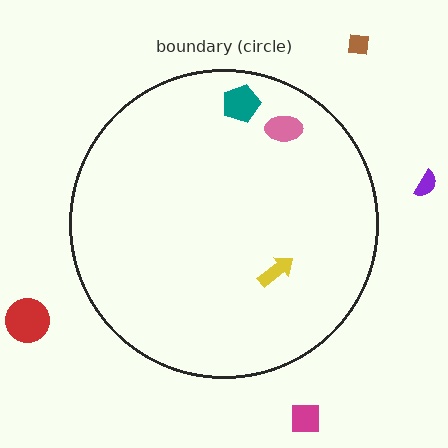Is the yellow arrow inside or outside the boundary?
Inside.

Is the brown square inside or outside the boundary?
Outside.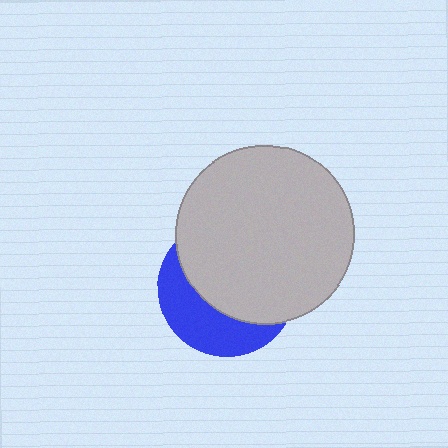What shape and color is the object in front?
The object in front is a light gray circle.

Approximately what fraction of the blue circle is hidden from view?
Roughly 63% of the blue circle is hidden behind the light gray circle.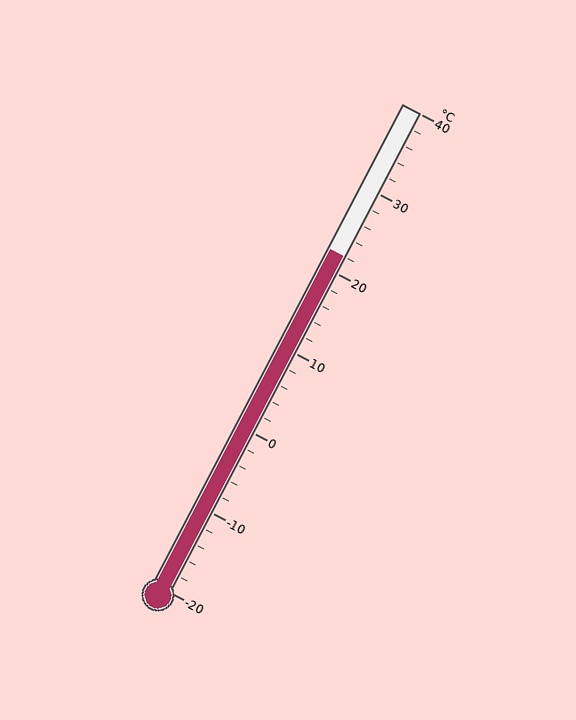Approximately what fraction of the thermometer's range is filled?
The thermometer is filled to approximately 70% of its range.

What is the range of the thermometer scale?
The thermometer scale ranges from -20°C to 40°C.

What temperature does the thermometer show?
The thermometer shows approximately 22°C.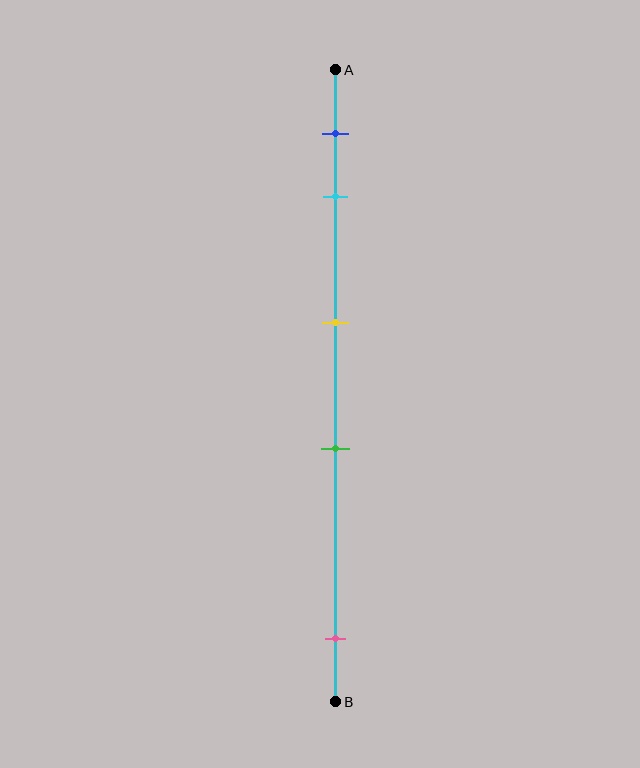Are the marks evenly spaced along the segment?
No, the marks are not evenly spaced.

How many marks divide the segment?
There are 5 marks dividing the segment.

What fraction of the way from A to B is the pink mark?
The pink mark is approximately 90% (0.9) of the way from A to B.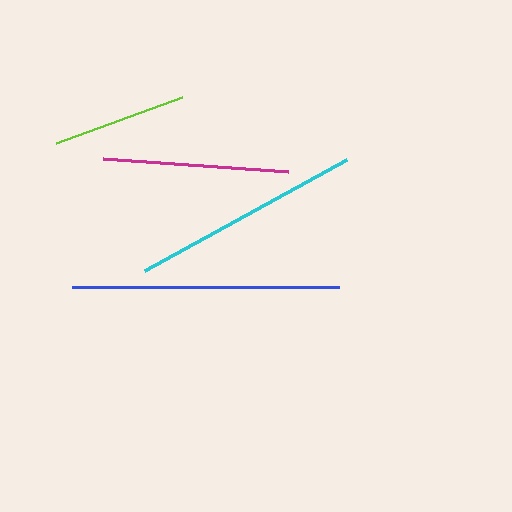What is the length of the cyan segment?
The cyan segment is approximately 231 pixels long.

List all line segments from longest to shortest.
From longest to shortest: blue, cyan, magenta, lime.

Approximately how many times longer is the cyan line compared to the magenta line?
The cyan line is approximately 1.2 times the length of the magenta line.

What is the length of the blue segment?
The blue segment is approximately 267 pixels long.